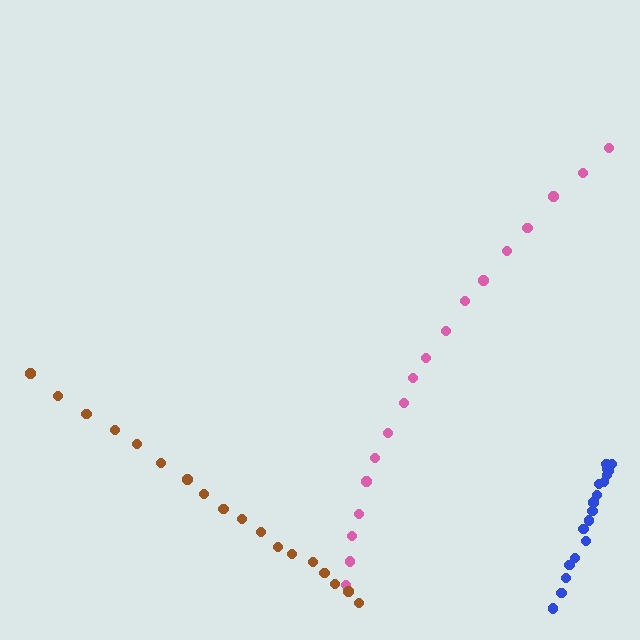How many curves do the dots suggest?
There are 3 distinct paths.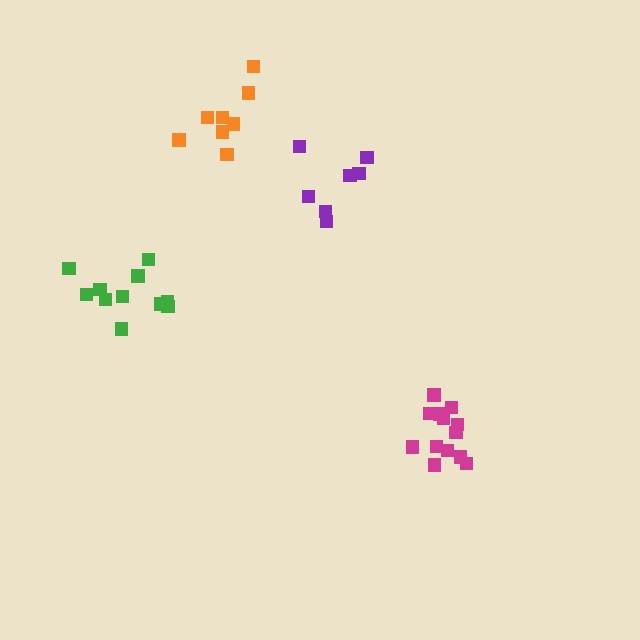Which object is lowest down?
The magenta cluster is bottommost.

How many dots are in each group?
Group 1: 7 dots, Group 2: 8 dots, Group 3: 11 dots, Group 4: 13 dots (39 total).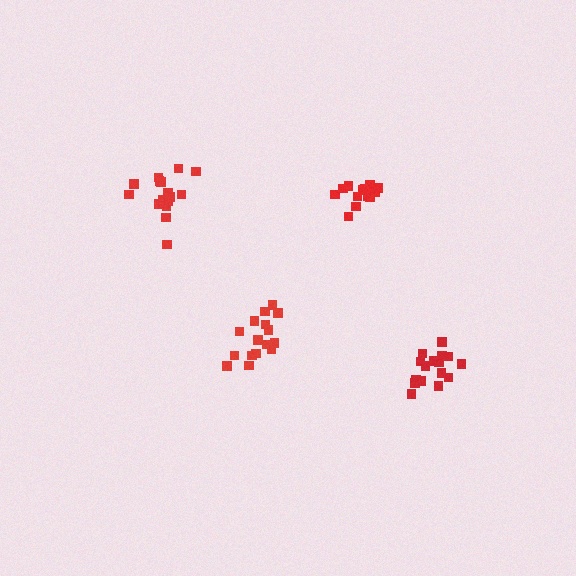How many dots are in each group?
Group 1: 14 dots, Group 2: 16 dots, Group 3: 16 dots, Group 4: 16 dots (62 total).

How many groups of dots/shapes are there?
There are 4 groups.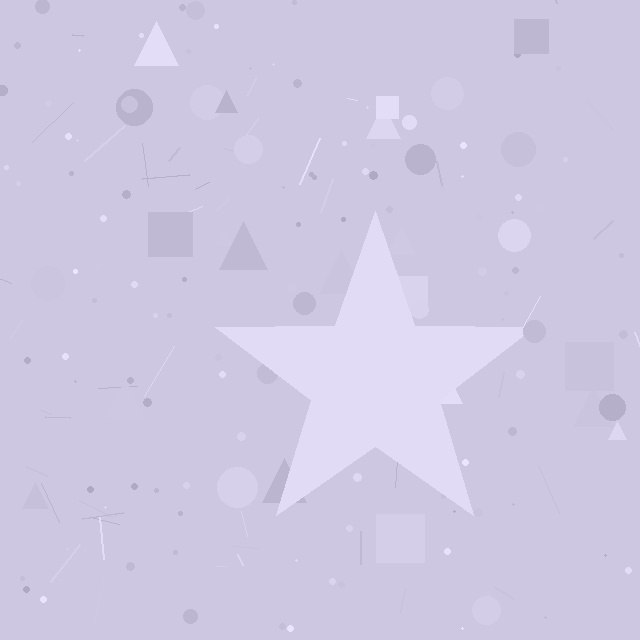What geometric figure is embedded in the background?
A star is embedded in the background.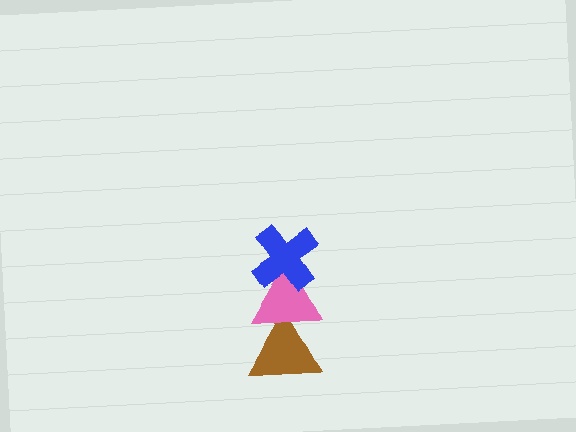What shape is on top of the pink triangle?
The blue cross is on top of the pink triangle.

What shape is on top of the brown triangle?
The pink triangle is on top of the brown triangle.